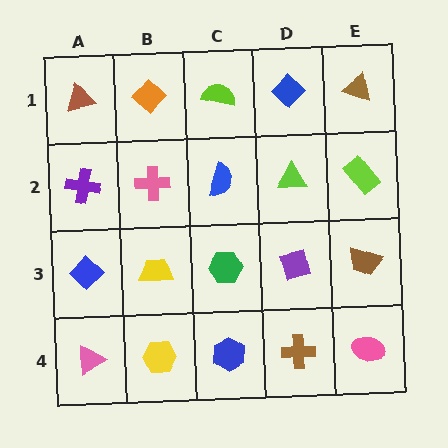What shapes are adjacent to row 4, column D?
A purple diamond (row 3, column D), a blue hexagon (row 4, column C), a pink ellipse (row 4, column E).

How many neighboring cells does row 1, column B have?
3.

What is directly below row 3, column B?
A yellow hexagon.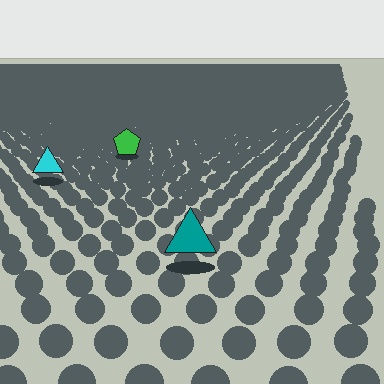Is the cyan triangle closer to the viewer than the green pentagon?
Yes. The cyan triangle is closer — you can tell from the texture gradient: the ground texture is coarser near it.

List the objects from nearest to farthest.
From nearest to farthest: the teal triangle, the cyan triangle, the green pentagon.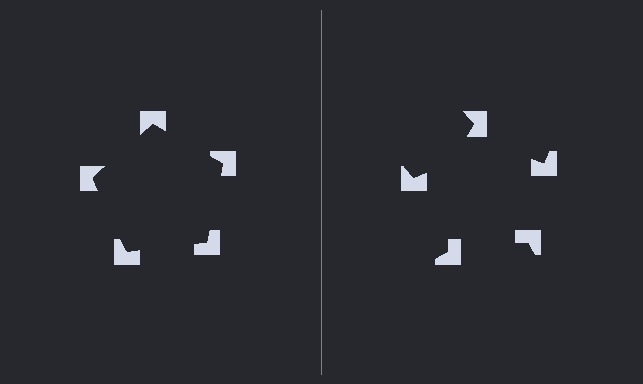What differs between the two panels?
The notched squares are positioned identically on both sides; only the wedge orientations differ. On the left they align to a pentagon; on the right they are misaligned.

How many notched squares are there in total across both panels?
10 — 5 on each side.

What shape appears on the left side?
An illusory pentagon.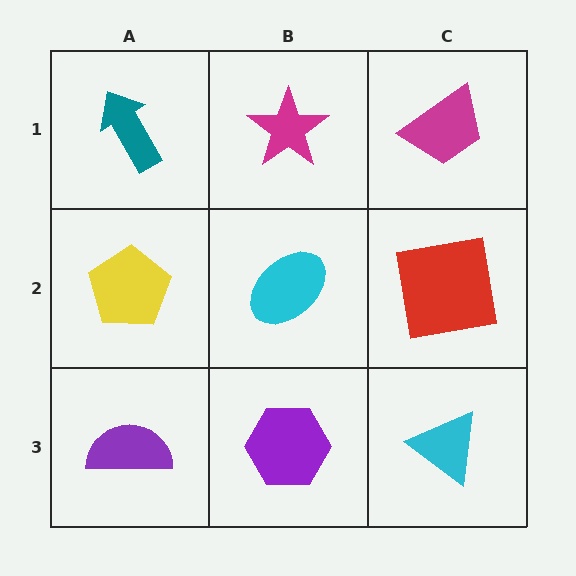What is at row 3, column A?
A purple semicircle.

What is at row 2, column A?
A yellow pentagon.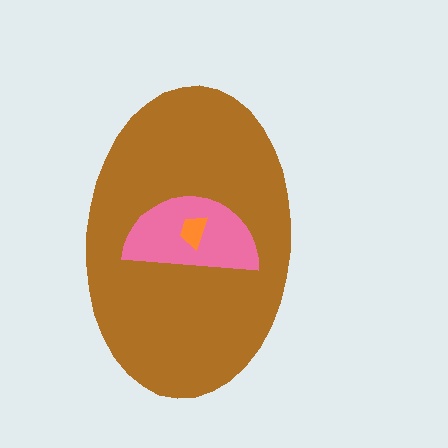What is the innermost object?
The orange trapezoid.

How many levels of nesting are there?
3.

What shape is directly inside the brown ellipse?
The pink semicircle.